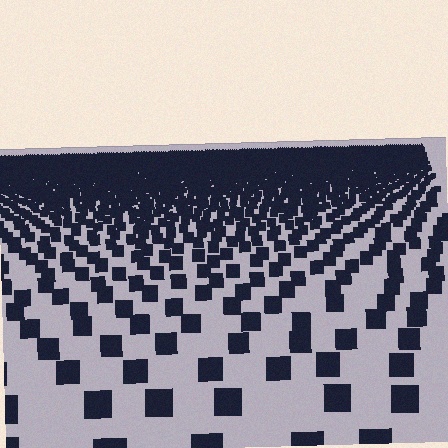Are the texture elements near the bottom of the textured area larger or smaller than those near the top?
Larger. Near the bottom, elements are closer to the viewer and appear at a bigger on-screen size.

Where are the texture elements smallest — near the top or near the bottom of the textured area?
Near the top.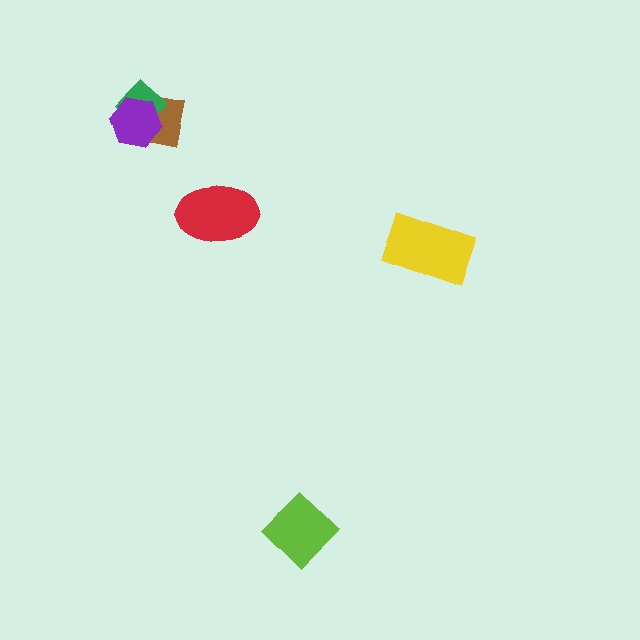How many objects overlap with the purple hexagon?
2 objects overlap with the purple hexagon.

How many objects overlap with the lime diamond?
0 objects overlap with the lime diamond.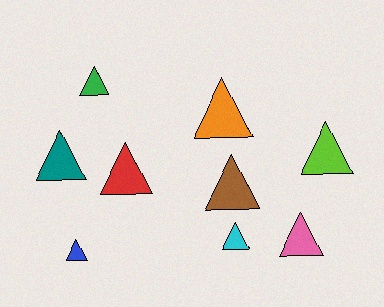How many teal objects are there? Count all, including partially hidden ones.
There is 1 teal object.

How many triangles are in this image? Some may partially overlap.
There are 9 triangles.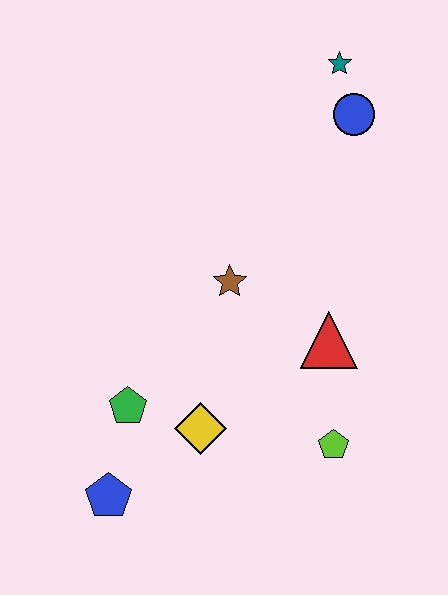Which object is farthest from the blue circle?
The blue pentagon is farthest from the blue circle.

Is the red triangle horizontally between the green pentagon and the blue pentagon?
No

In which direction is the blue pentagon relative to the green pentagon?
The blue pentagon is below the green pentagon.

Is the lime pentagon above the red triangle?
No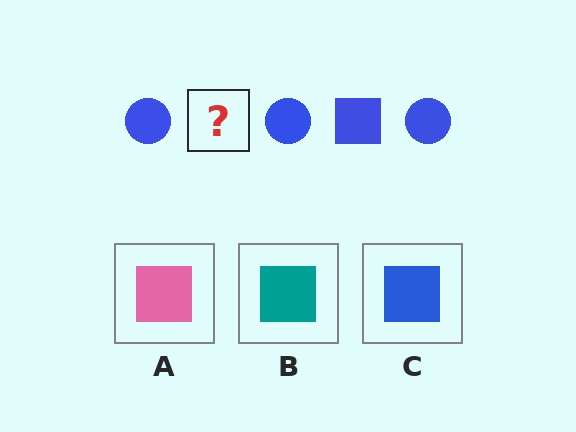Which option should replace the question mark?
Option C.